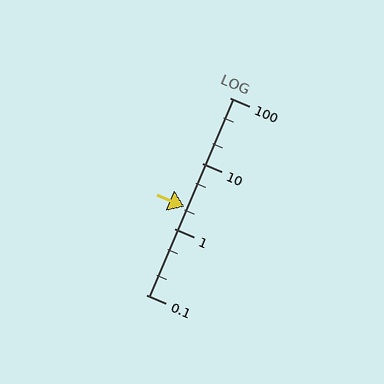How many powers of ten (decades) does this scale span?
The scale spans 3 decades, from 0.1 to 100.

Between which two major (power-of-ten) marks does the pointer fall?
The pointer is between 1 and 10.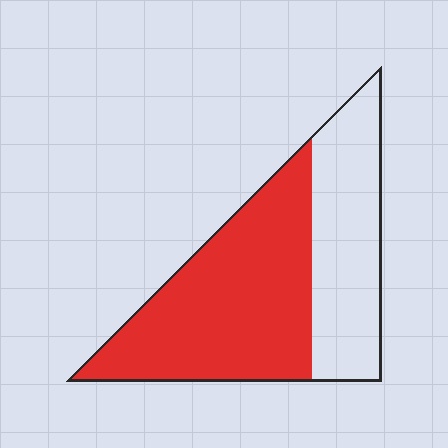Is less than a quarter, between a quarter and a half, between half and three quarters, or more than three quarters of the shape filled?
Between half and three quarters.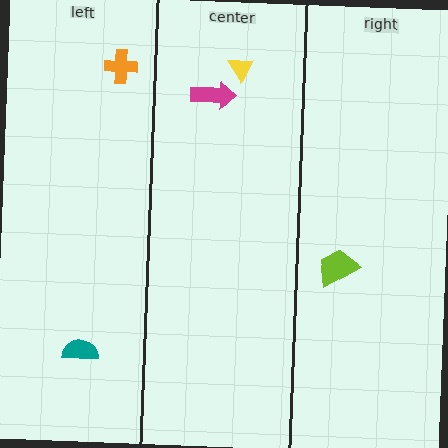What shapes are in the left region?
The orange cross, the teal semicircle.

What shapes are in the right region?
The lime trapezoid.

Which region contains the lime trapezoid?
The right region.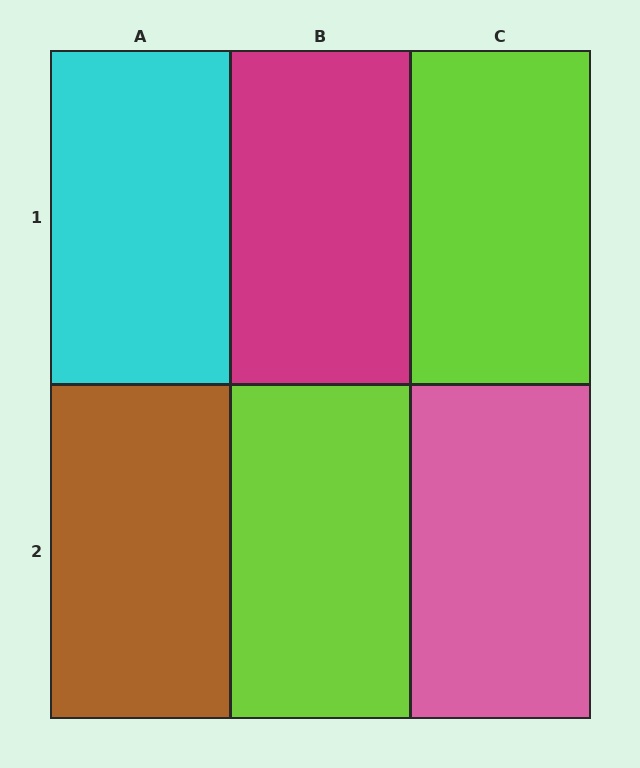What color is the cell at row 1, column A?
Cyan.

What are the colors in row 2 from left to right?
Brown, lime, pink.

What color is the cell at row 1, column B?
Magenta.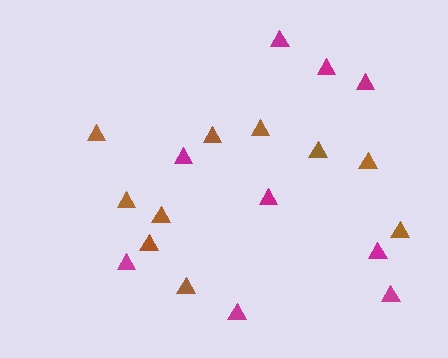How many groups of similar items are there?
There are 2 groups: one group of brown triangles (10) and one group of magenta triangles (9).